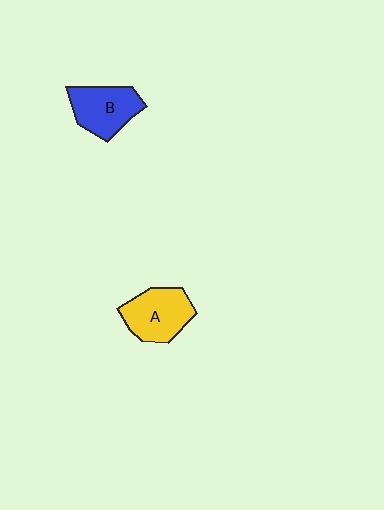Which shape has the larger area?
Shape A (yellow).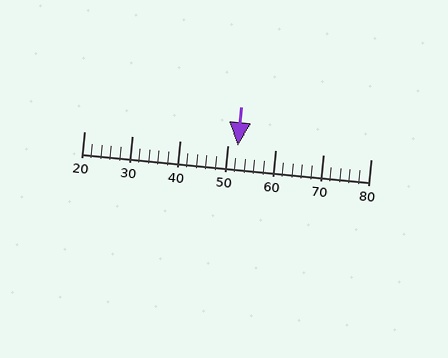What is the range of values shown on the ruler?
The ruler shows values from 20 to 80.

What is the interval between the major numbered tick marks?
The major tick marks are spaced 10 units apart.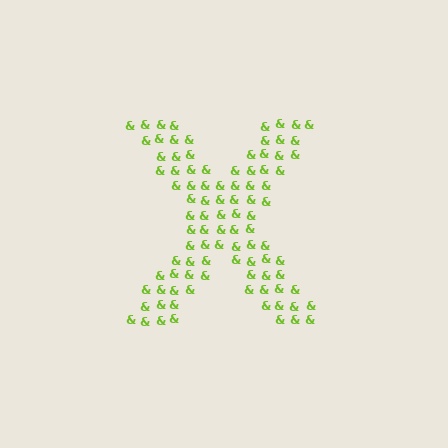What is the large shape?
The large shape is the letter X.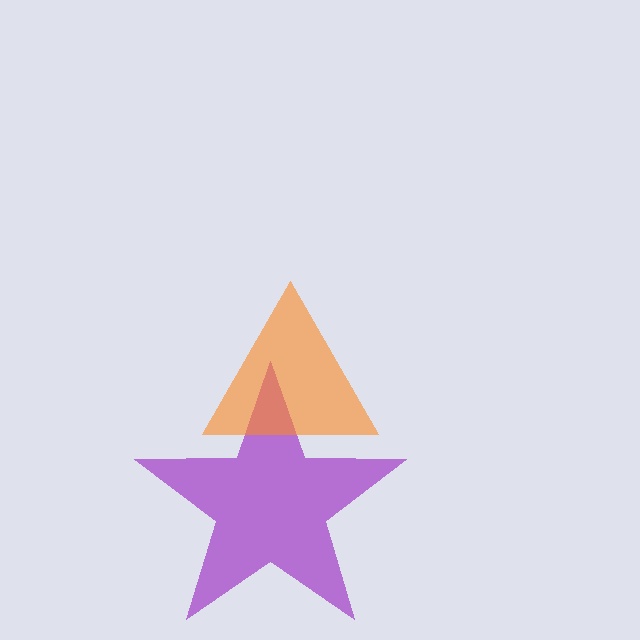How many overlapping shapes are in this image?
There are 2 overlapping shapes in the image.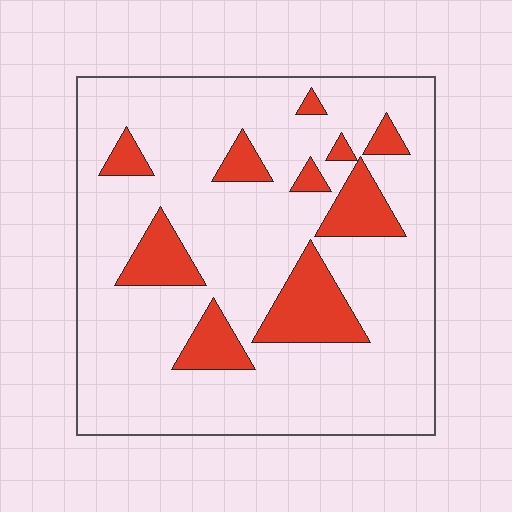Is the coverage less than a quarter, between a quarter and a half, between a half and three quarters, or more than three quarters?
Less than a quarter.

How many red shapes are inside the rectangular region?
10.